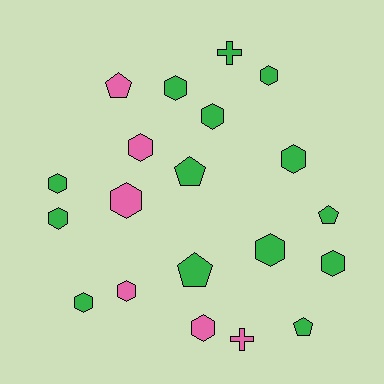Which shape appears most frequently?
Hexagon, with 13 objects.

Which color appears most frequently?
Green, with 14 objects.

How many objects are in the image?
There are 20 objects.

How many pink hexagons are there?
There are 4 pink hexagons.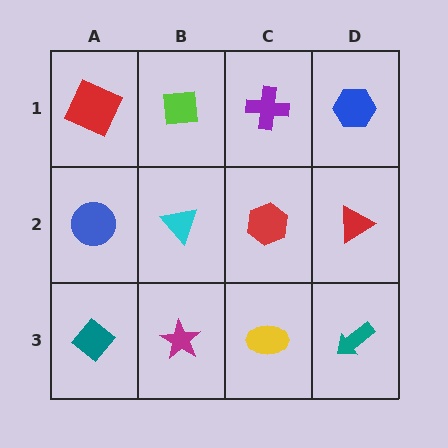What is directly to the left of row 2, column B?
A blue circle.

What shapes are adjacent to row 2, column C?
A purple cross (row 1, column C), a yellow ellipse (row 3, column C), a cyan triangle (row 2, column B), a red triangle (row 2, column D).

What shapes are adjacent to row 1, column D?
A red triangle (row 2, column D), a purple cross (row 1, column C).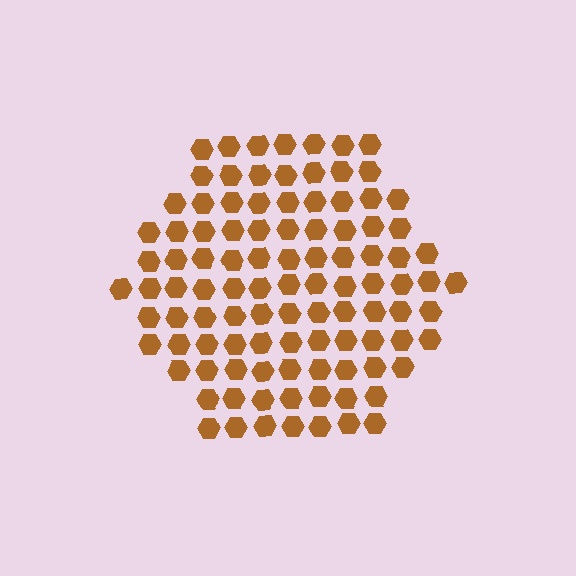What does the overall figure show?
The overall figure shows a hexagon.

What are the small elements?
The small elements are hexagons.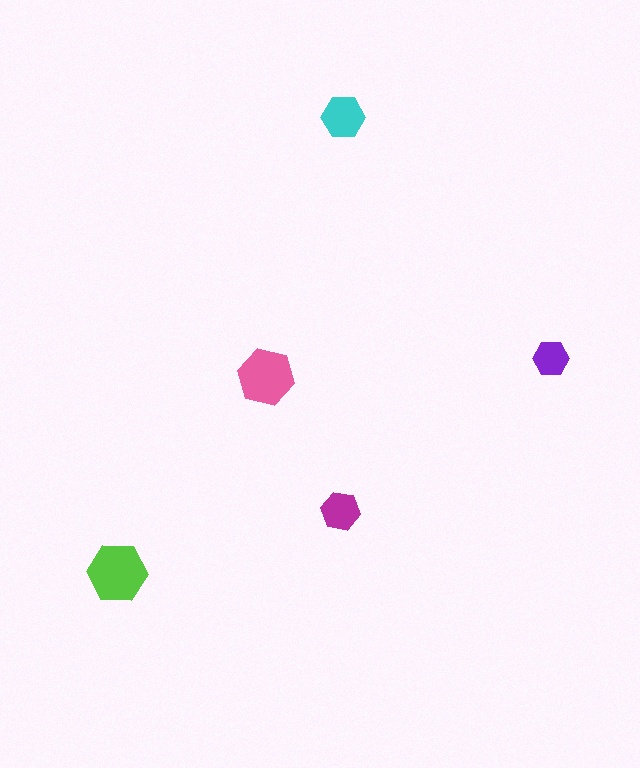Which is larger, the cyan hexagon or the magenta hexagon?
The cyan one.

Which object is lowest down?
The lime hexagon is bottommost.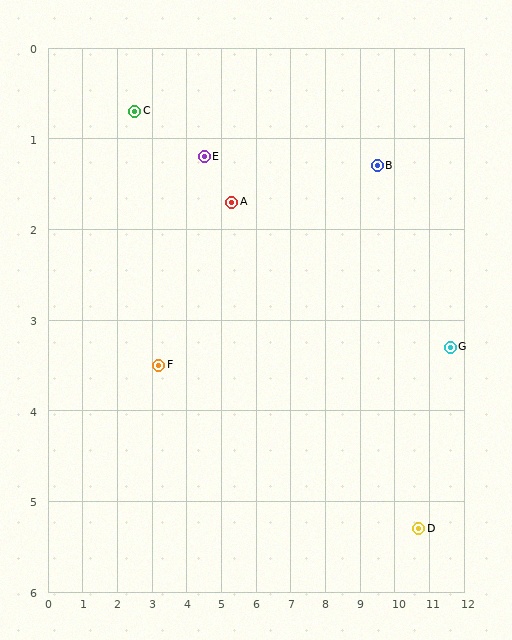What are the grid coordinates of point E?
Point E is at approximately (4.5, 1.2).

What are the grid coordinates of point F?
Point F is at approximately (3.2, 3.5).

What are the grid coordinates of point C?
Point C is at approximately (2.5, 0.7).